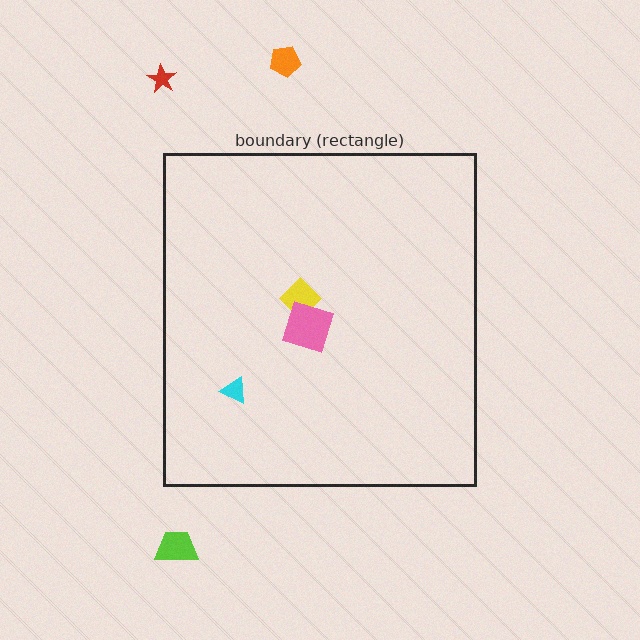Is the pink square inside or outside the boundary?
Inside.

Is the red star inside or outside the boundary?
Outside.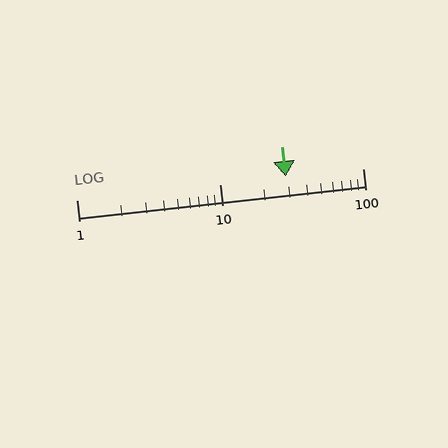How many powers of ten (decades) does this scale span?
The scale spans 2 decades, from 1 to 100.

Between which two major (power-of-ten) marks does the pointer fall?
The pointer is between 10 and 100.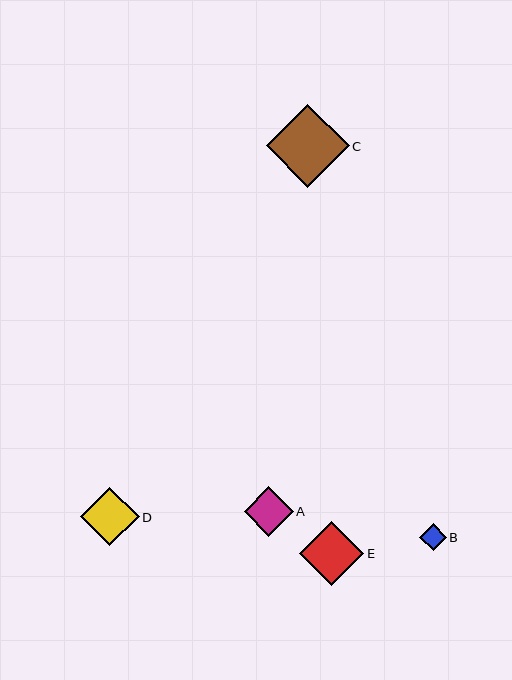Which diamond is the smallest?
Diamond B is the smallest with a size of approximately 27 pixels.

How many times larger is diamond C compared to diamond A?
Diamond C is approximately 1.7 times the size of diamond A.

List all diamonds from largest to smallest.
From largest to smallest: C, E, D, A, B.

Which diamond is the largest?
Diamond C is the largest with a size of approximately 83 pixels.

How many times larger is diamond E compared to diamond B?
Diamond E is approximately 2.4 times the size of diamond B.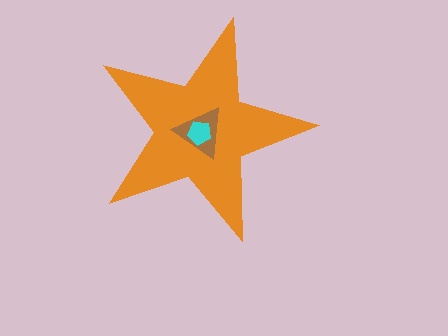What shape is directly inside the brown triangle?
The cyan pentagon.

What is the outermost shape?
The orange star.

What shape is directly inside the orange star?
The brown triangle.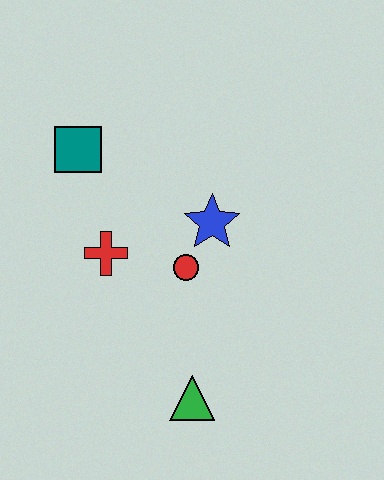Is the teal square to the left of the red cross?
Yes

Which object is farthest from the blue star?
The green triangle is farthest from the blue star.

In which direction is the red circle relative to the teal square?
The red circle is below the teal square.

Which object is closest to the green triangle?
The red circle is closest to the green triangle.